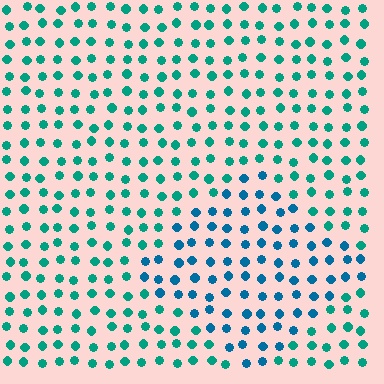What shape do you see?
I see a diamond.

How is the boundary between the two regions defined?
The boundary is defined purely by a slight shift in hue (about 31 degrees). Spacing, size, and orientation are identical on both sides.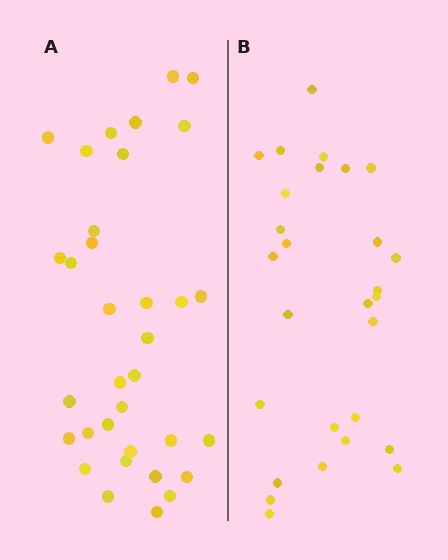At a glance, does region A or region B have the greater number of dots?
Region A (the left region) has more dots.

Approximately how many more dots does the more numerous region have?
Region A has about 6 more dots than region B.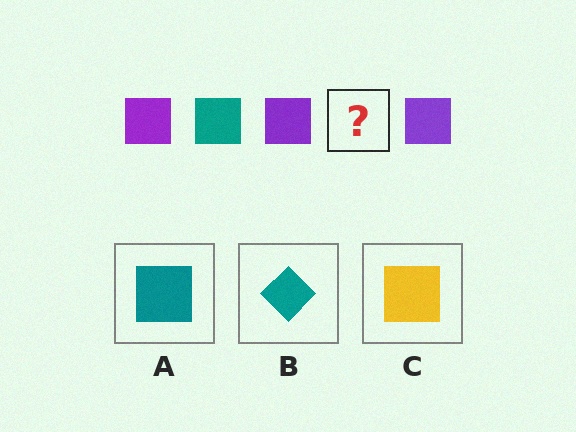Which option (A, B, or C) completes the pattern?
A.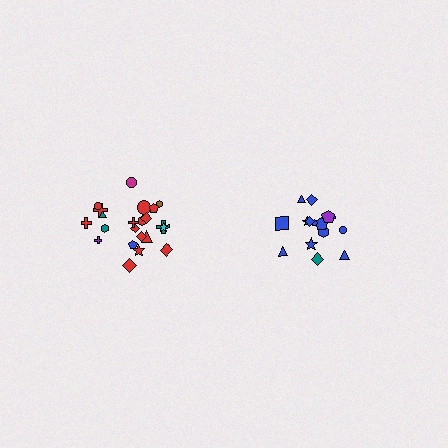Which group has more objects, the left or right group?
The left group.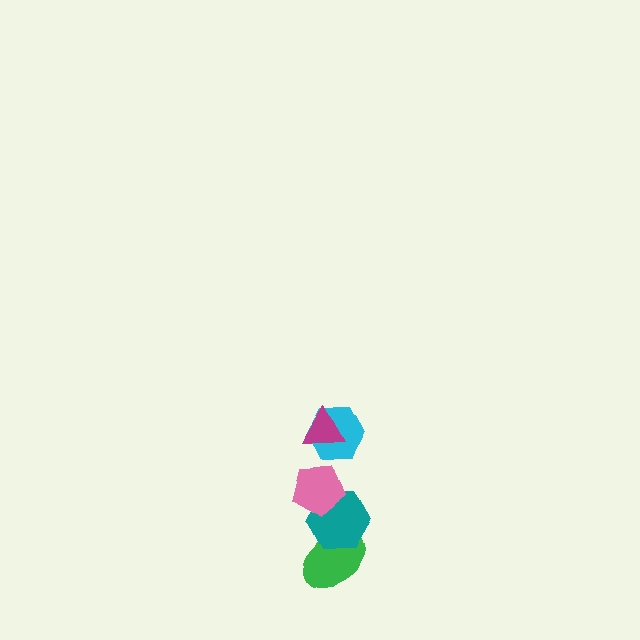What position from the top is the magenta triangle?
The magenta triangle is 1st from the top.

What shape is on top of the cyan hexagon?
The magenta triangle is on top of the cyan hexagon.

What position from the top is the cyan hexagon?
The cyan hexagon is 2nd from the top.